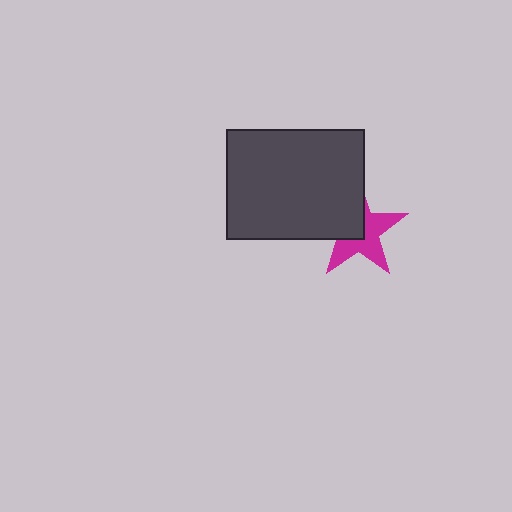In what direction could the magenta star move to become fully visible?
The magenta star could move toward the lower-right. That would shift it out from behind the dark gray rectangle entirely.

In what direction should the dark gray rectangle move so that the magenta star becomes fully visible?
The dark gray rectangle should move toward the upper-left. That is the shortest direction to clear the overlap and leave the magenta star fully visible.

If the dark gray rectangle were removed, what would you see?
You would see the complete magenta star.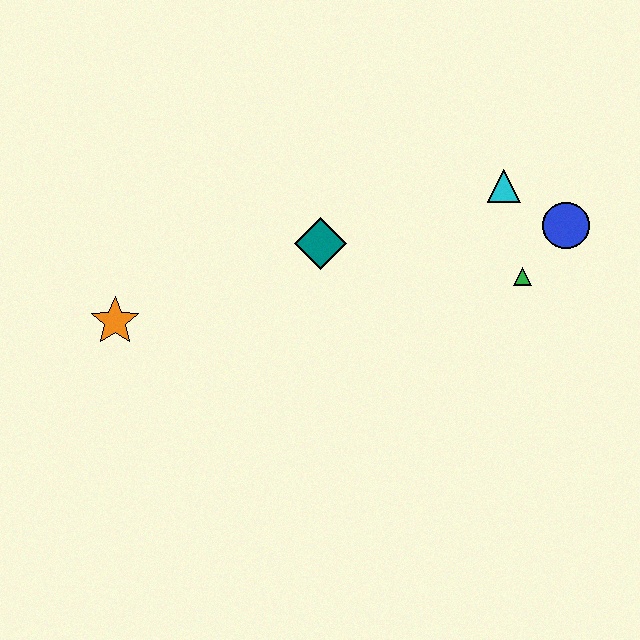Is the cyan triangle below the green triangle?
No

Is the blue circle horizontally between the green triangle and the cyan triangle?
No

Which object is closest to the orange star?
The teal diamond is closest to the orange star.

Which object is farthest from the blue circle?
The orange star is farthest from the blue circle.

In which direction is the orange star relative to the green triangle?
The orange star is to the left of the green triangle.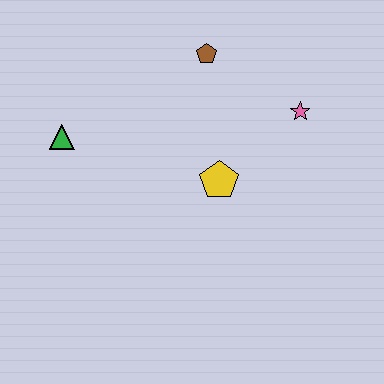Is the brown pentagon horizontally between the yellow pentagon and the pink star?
No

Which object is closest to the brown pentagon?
The pink star is closest to the brown pentagon.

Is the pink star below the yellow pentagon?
No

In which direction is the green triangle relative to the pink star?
The green triangle is to the left of the pink star.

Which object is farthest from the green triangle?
The pink star is farthest from the green triangle.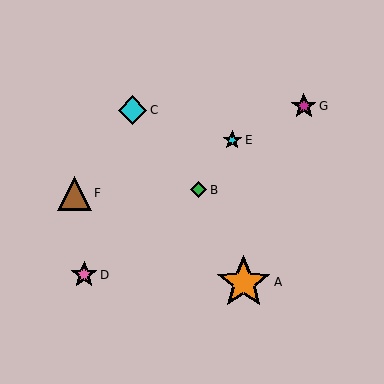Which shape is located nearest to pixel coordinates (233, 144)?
The cyan star (labeled E) at (232, 140) is nearest to that location.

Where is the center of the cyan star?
The center of the cyan star is at (232, 140).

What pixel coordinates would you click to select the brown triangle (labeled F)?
Click at (74, 193) to select the brown triangle F.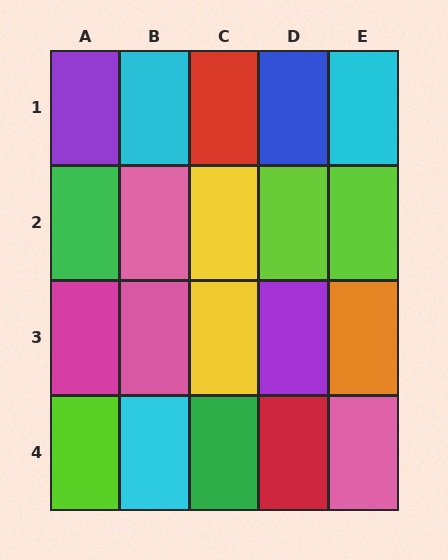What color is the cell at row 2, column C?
Yellow.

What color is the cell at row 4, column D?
Red.